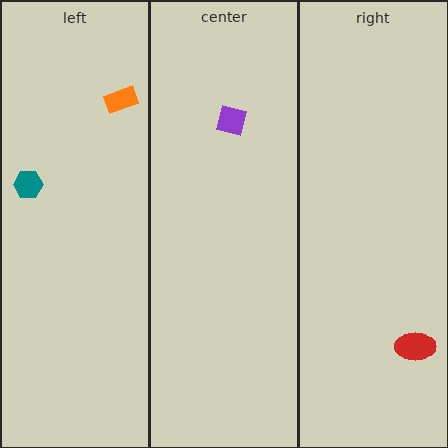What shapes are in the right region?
The red ellipse.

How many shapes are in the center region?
1.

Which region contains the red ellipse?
The right region.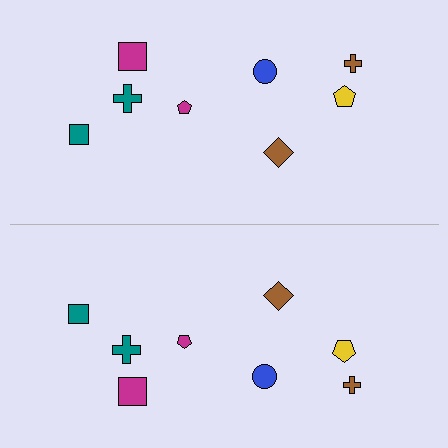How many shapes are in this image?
There are 16 shapes in this image.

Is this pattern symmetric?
Yes, this pattern has bilateral (reflection) symmetry.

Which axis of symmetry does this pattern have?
The pattern has a horizontal axis of symmetry running through the center of the image.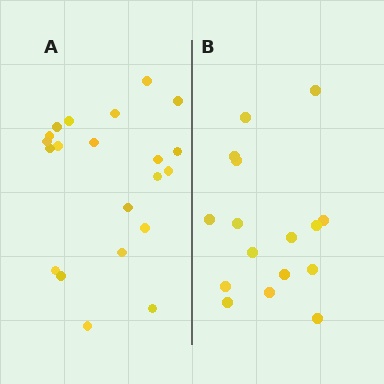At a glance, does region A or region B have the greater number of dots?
Region A (the left region) has more dots.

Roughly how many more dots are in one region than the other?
Region A has about 5 more dots than region B.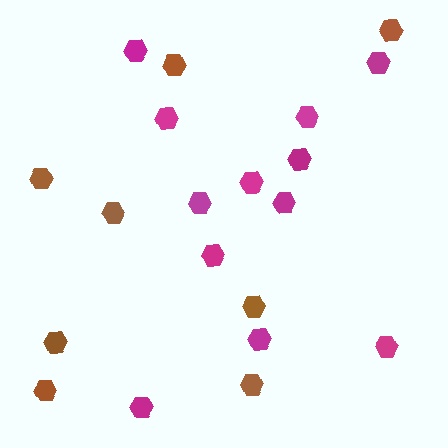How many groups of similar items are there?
There are 2 groups: one group of magenta hexagons (12) and one group of brown hexagons (8).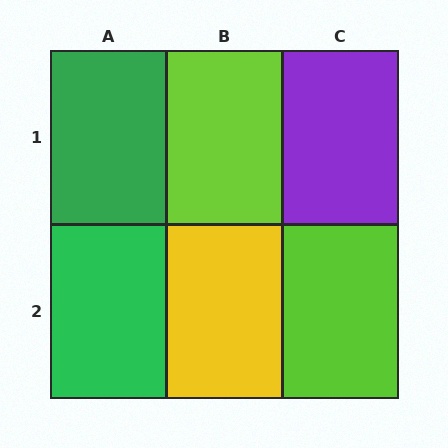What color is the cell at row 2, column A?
Green.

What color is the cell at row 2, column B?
Yellow.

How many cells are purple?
1 cell is purple.